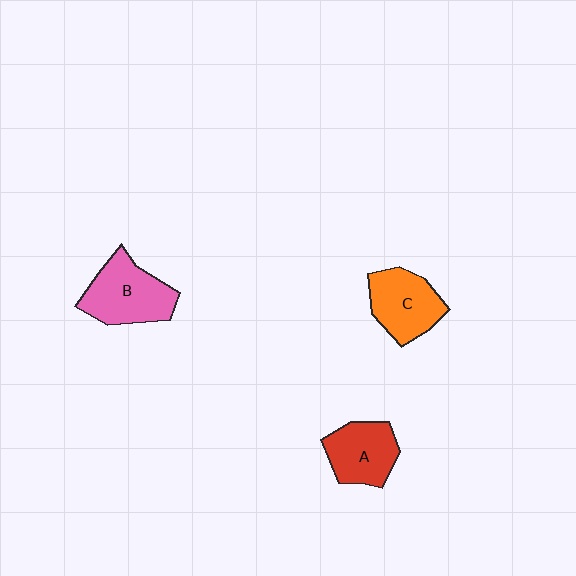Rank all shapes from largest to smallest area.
From largest to smallest: B (pink), C (orange), A (red).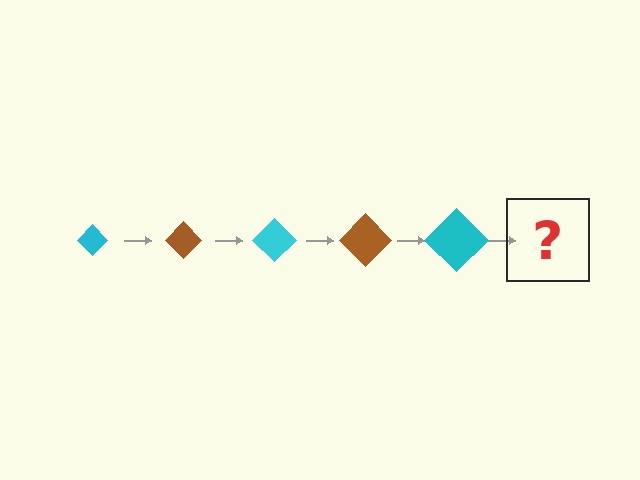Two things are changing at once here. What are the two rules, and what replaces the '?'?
The two rules are that the diamond grows larger each step and the color cycles through cyan and brown. The '?' should be a brown diamond, larger than the previous one.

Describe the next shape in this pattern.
It should be a brown diamond, larger than the previous one.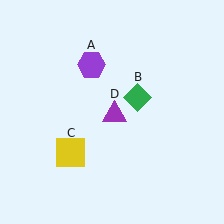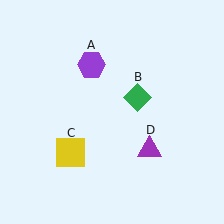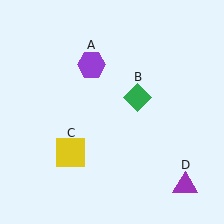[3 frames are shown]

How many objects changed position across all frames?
1 object changed position: purple triangle (object D).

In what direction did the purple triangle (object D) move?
The purple triangle (object D) moved down and to the right.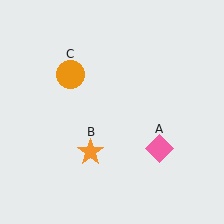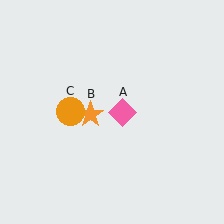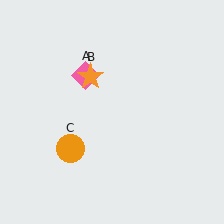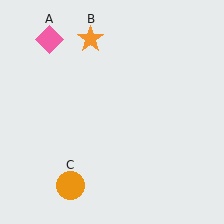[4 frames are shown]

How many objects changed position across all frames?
3 objects changed position: pink diamond (object A), orange star (object B), orange circle (object C).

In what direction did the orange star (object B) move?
The orange star (object B) moved up.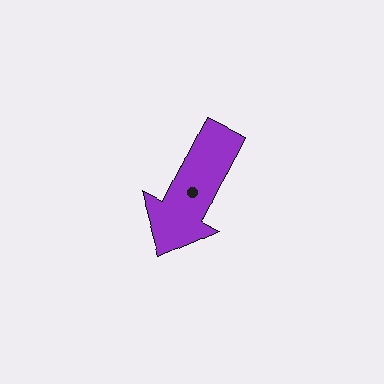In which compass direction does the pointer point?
Southwest.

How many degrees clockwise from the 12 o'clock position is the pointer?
Approximately 206 degrees.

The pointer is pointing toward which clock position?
Roughly 7 o'clock.